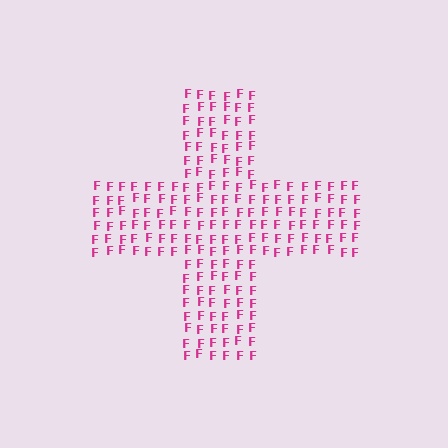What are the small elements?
The small elements are letter F's.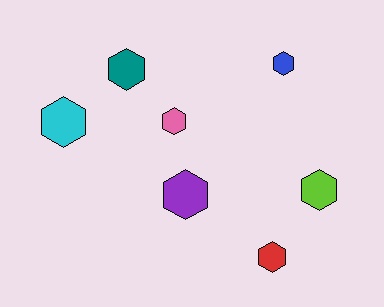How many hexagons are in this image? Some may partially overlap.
There are 7 hexagons.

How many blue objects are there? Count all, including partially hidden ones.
There is 1 blue object.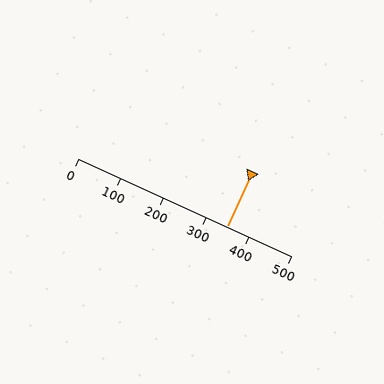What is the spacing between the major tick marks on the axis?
The major ticks are spaced 100 apart.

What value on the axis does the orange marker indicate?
The marker indicates approximately 350.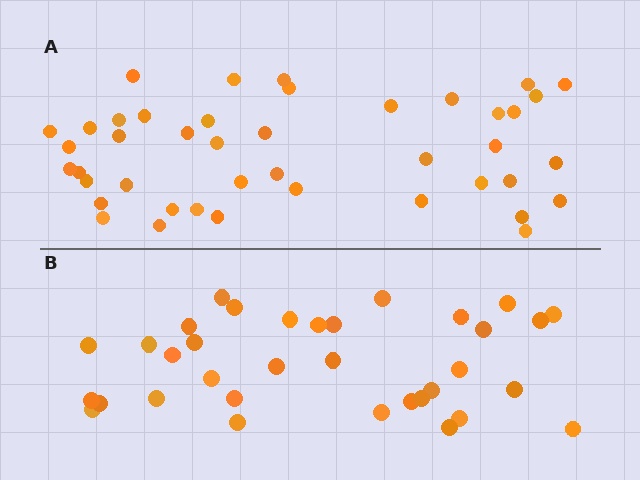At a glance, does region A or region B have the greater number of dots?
Region A (the top region) has more dots.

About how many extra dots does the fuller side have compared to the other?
Region A has roughly 8 or so more dots than region B.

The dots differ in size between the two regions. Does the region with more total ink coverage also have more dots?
No. Region B has more total ink coverage because its dots are larger, but region A actually contains more individual dots. Total area can be misleading — the number of items is what matters here.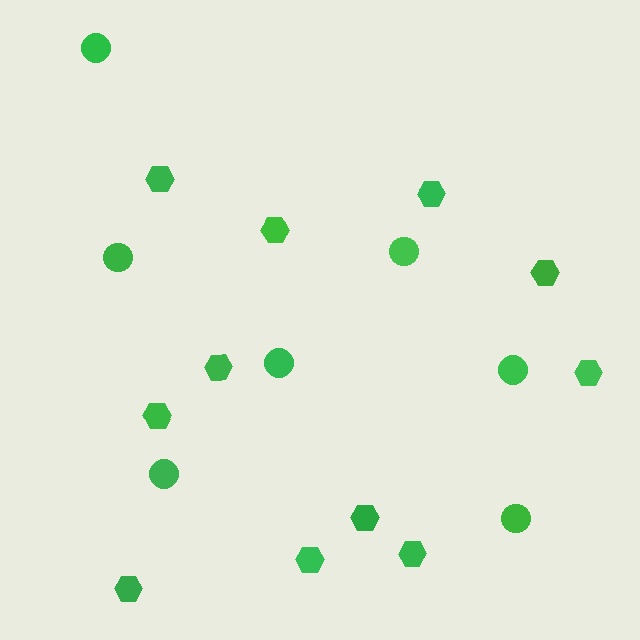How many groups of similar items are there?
There are 2 groups: one group of hexagons (11) and one group of circles (7).